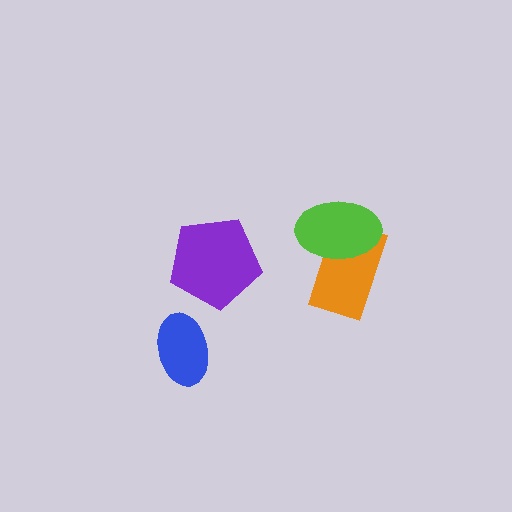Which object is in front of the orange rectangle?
The lime ellipse is in front of the orange rectangle.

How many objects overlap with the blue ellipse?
0 objects overlap with the blue ellipse.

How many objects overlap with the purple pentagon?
0 objects overlap with the purple pentagon.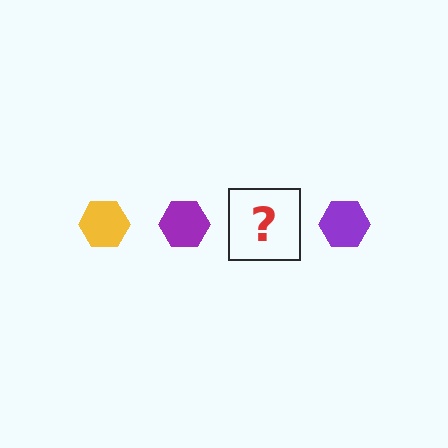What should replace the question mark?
The question mark should be replaced with a yellow hexagon.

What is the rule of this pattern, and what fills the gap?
The rule is that the pattern cycles through yellow, purple hexagons. The gap should be filled with a yellow hexagon.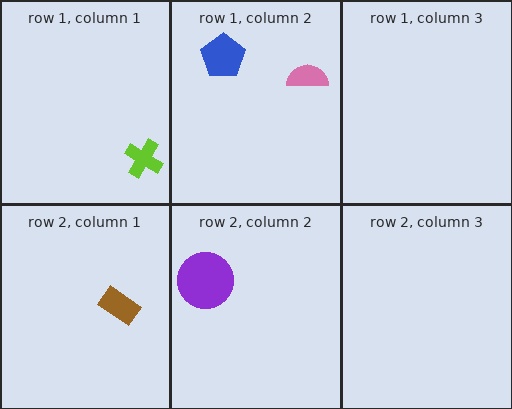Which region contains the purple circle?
The row 2, column 2 region.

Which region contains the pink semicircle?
The row 1, column 2 region.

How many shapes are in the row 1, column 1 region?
1.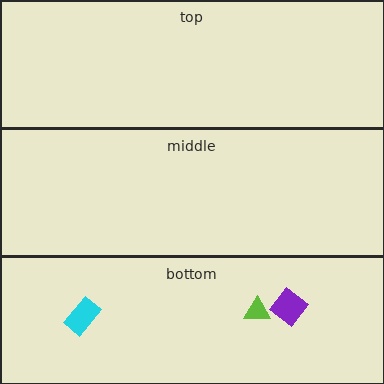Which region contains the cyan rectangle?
The bottom region.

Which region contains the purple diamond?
The bottom region.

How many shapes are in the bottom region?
3.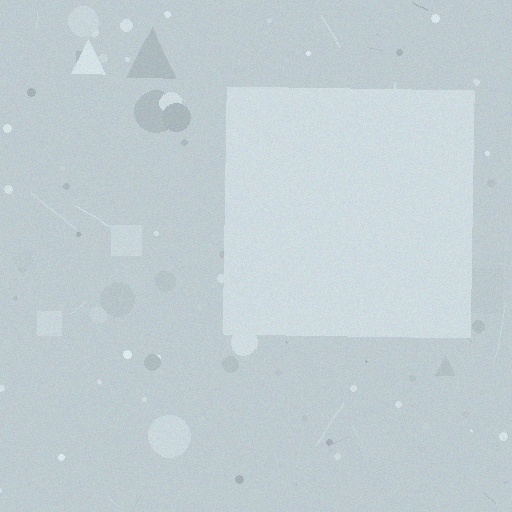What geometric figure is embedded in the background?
A square is embedded in the background.